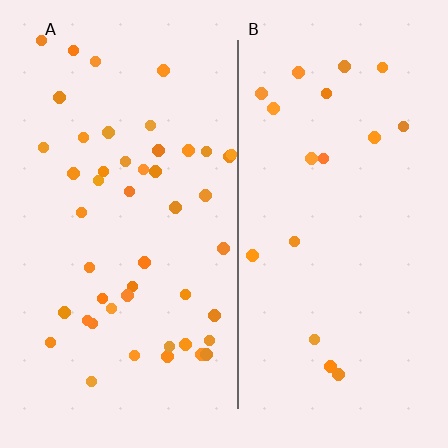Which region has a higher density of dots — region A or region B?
A (the left).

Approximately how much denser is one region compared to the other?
Approximately 2.6× — region A over region B.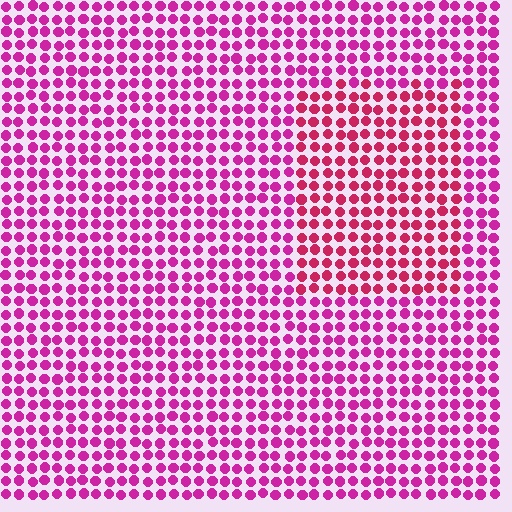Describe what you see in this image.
The image is filled with small magenta elements in a uniform arrangement. A rectangle-shaped region is visible where the elements are tinted to a slightly different hue, forming a subtle color boundary.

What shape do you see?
I see a rectangle.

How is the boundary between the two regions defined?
The boundary is defined purely by a slight shift in hue (about 25 degrees). Spacing, size, and orientation are identical on both sides.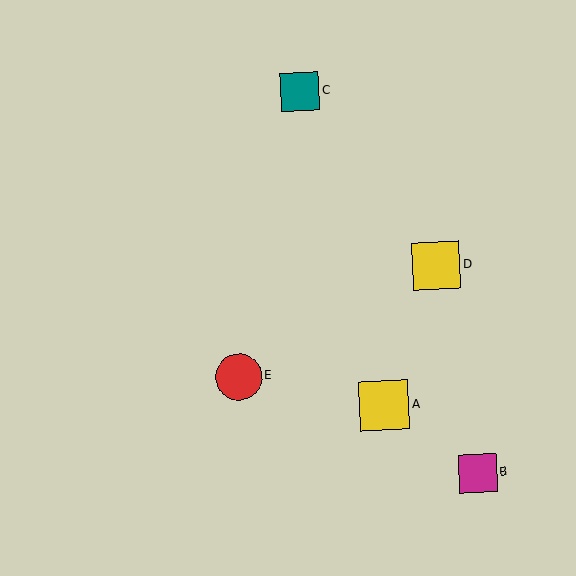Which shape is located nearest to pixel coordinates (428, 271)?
The yellow square (labeled D) at (436, 265) is nearest to that location.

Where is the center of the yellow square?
The center of the yellow square is at (436, 265).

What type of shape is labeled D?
Shape D is a yellow square.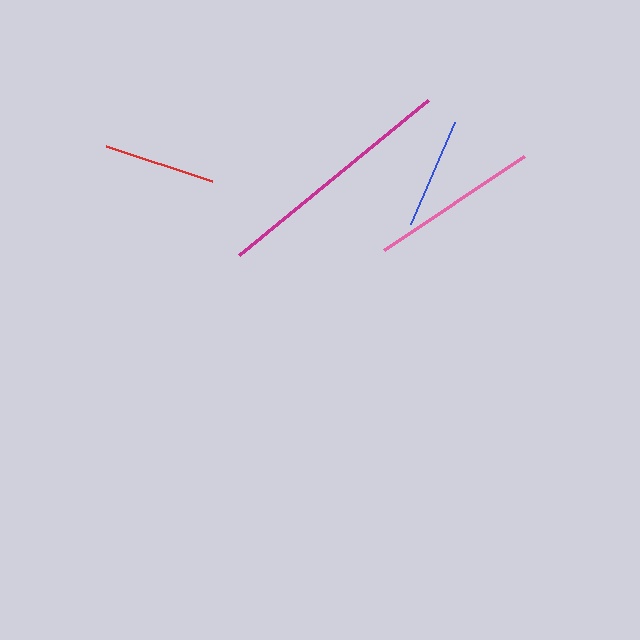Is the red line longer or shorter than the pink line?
The pink line is longer than the red line.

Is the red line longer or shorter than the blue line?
The blue line is longer than the red line.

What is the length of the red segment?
The red segment is approximately 111 pixels long.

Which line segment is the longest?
The magenta line is the longest at approximately 244 pixels.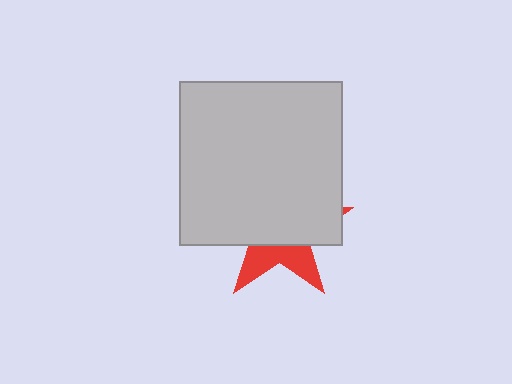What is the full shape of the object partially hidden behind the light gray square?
The partially hidden object is a red star.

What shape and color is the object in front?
The object in front is a light gray square.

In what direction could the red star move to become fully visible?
The red star could move down. That would shift it out from behind the light gray square entirely.